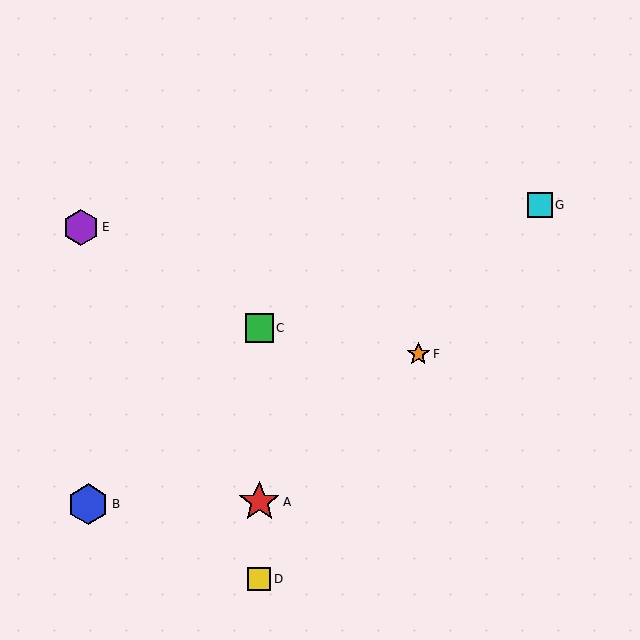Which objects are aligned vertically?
Objects A, C, D are aligned vertically.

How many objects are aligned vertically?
3 objects (A, C, D) are aligned vertically.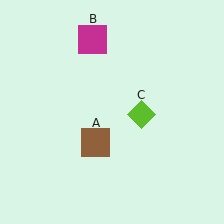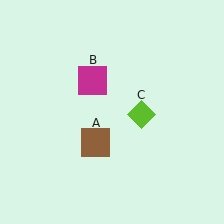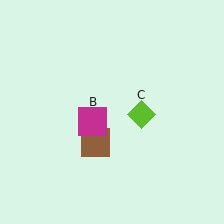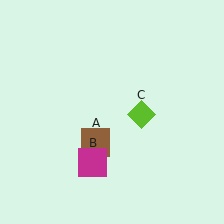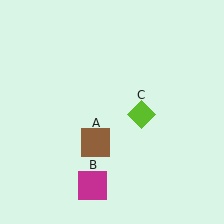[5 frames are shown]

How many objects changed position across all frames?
1 object changed position: magenta square (object B).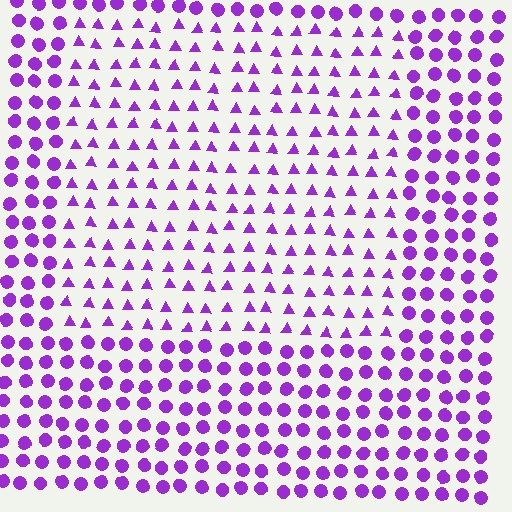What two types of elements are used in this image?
The image uses triangles inside the rectangle region and circles outside it.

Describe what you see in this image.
The image is filled with small purple elements arranged in a uniform grid. A rectangle-shaped region contains triangles, while the surrounding area contains circles. The boundary is defined purely by the change in element shape.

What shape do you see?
I see a rectangle.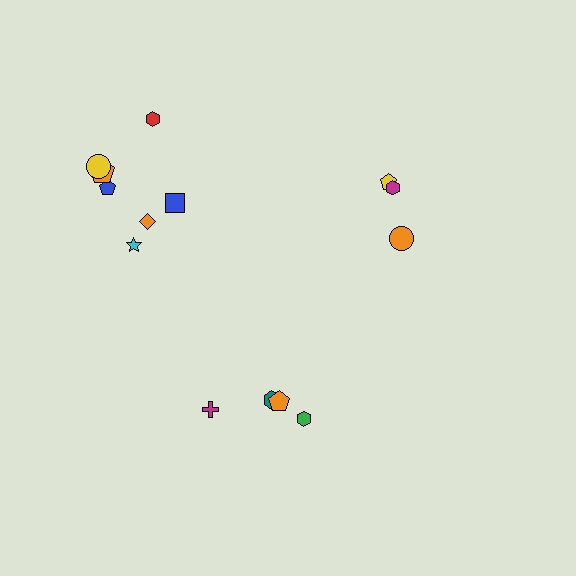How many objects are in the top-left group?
There are 7 objects.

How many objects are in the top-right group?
There are 3 objects.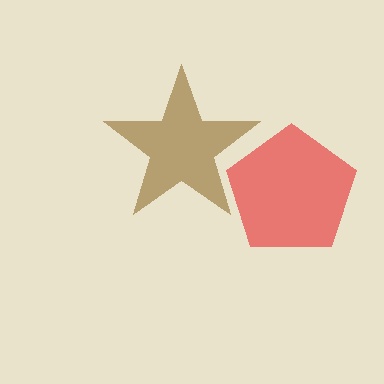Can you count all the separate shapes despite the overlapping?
Yes, there are 2 separate shapes.